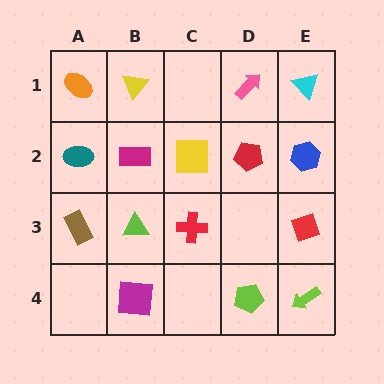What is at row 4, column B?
A magenta square.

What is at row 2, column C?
A yellow square.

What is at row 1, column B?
A yellow triangle.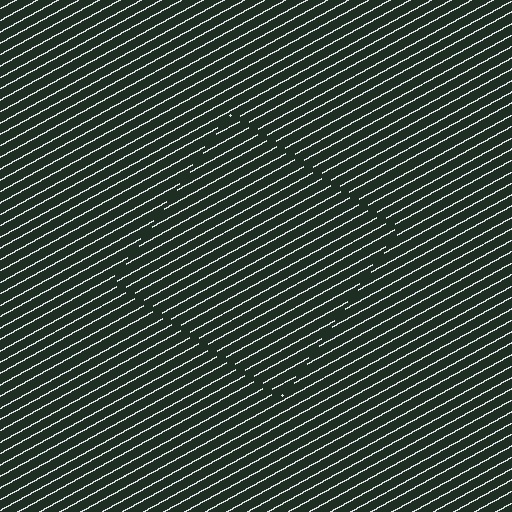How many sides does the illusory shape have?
4 sides — the line-ends trace a square.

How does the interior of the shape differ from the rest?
The interior of the shape contains the same grating, shifted by half a period — the contour is defined by the phase discontinuity where line-ends from the inner and outer gratings abut.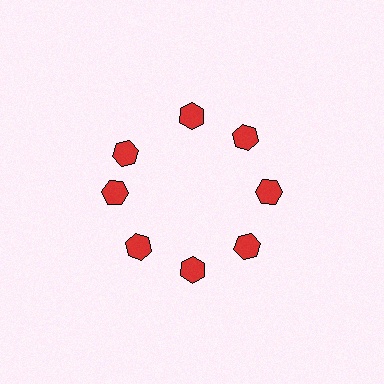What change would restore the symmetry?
The symmetry would be restored by rotating it back into even spacing with its neighbors so that all 8 hexagons sit at equal angles and equal distance from the center.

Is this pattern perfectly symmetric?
No. The 8 red hexagons are arranged in a ring, but one element near the 10 o'clock position is rotated out of alignment along the ring, breaking the 8-fold rotational symmetry.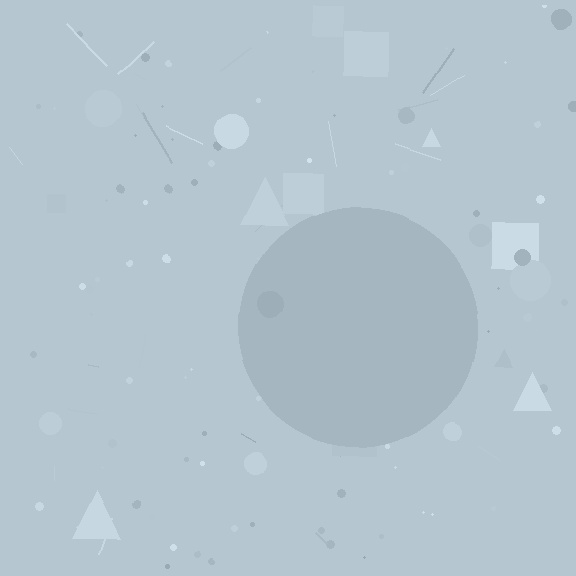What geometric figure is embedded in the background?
A circle is embedded in the background.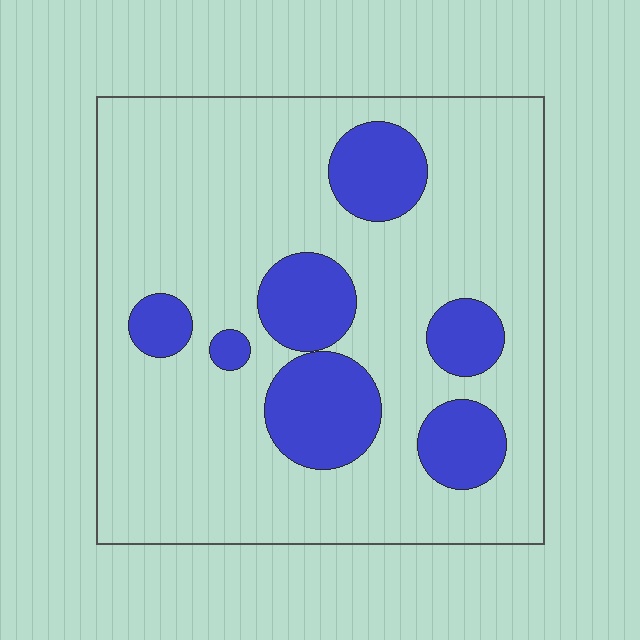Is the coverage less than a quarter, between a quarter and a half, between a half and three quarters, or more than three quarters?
Less than a quarter.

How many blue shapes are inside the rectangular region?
7.